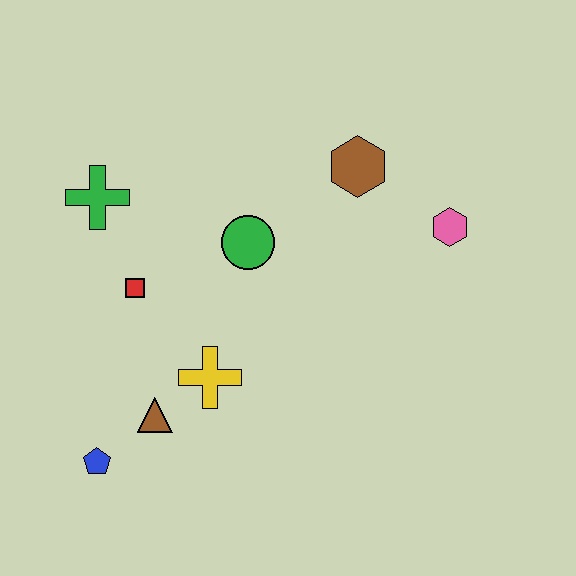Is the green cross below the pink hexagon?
No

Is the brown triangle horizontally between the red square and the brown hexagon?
Yes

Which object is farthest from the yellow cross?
The pink hexagon is farthest from the yellow cross.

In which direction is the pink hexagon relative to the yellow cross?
The pink hexagon is to the right of the yellow cross.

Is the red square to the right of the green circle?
No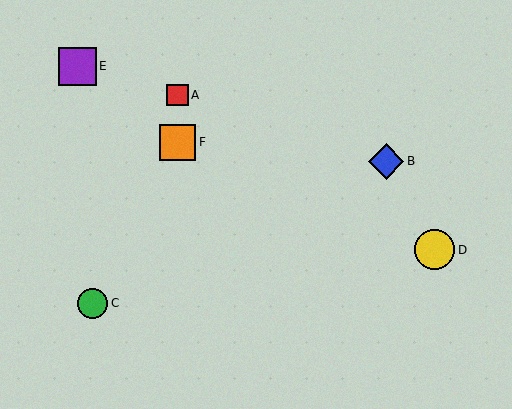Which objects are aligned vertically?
Objects A, F are aligned vertically.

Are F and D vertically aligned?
No, F is at x≈178 and D is at x≈435.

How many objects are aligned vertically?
2 objects (A, F) are aligned vertically.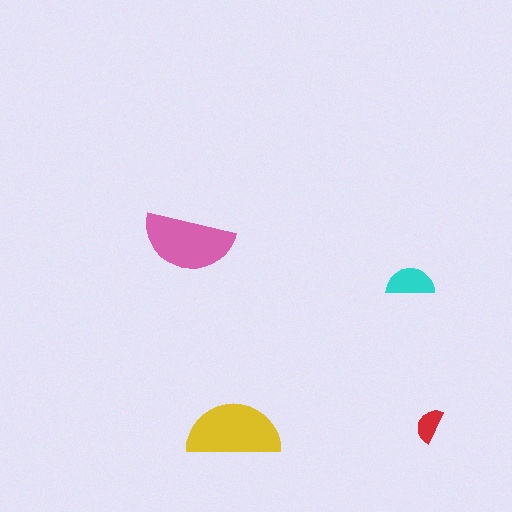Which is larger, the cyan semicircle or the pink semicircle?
The pink one.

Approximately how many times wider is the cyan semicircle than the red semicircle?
About 1.5 times wider.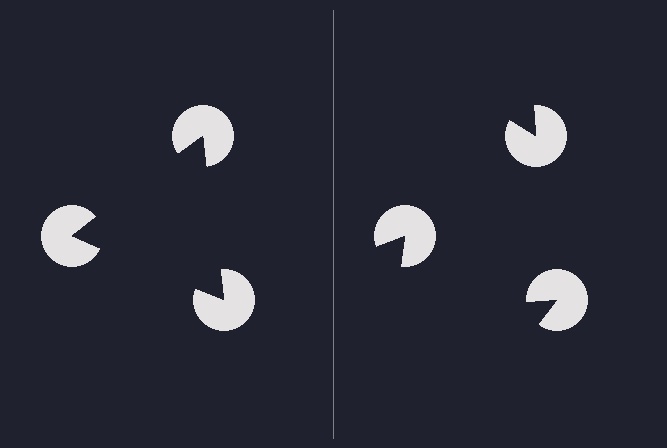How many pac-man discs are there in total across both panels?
6 — 3 on each side.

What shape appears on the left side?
An illusory triangle.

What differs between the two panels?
The pac-man discs are positioned identically on both sides; only the wedge orientations differ. On the left they align to a triangle; on the right they are misaligned.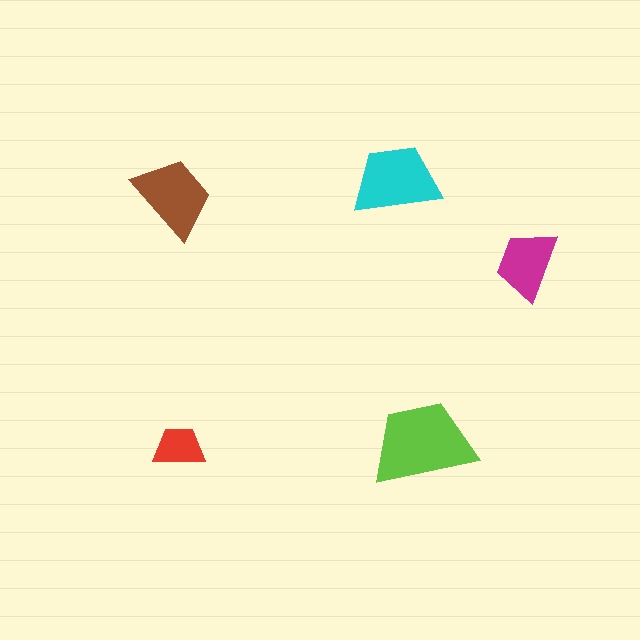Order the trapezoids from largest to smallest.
the lime one, the cyan one, the brown one, the magenta one, the red one.